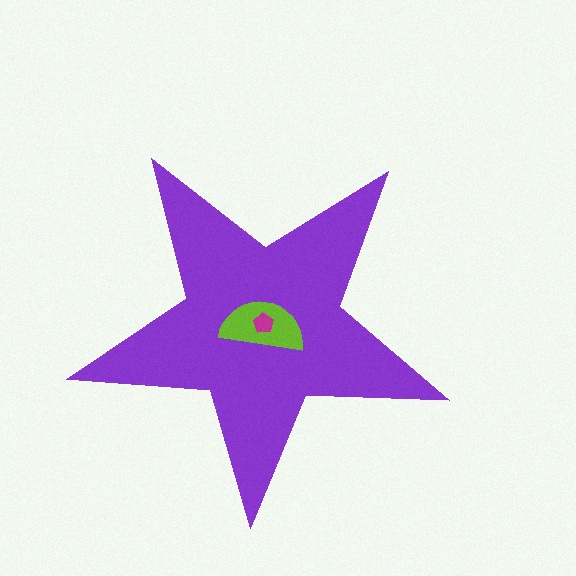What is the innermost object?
The magenta pentagon.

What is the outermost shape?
The purple star.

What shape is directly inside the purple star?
The lime semicircle.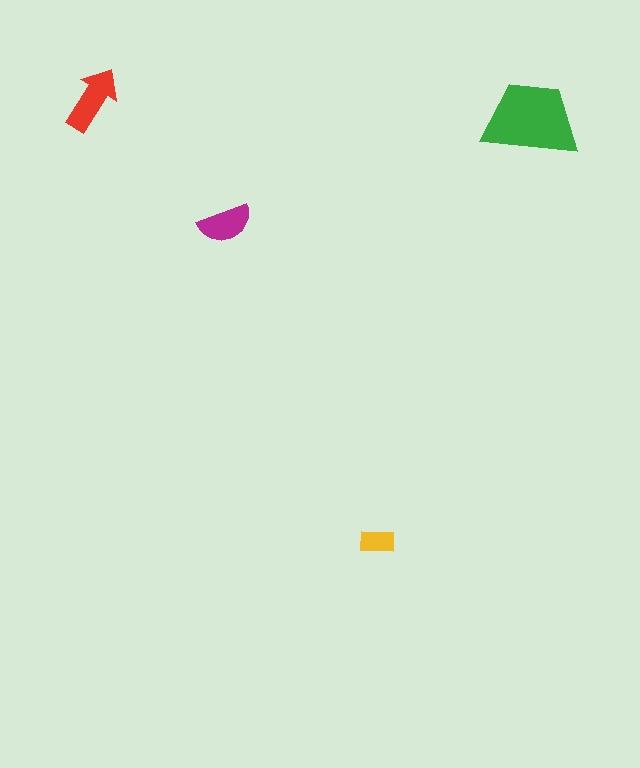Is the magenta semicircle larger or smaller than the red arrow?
Smaller.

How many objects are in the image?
There are 4 objects in the image.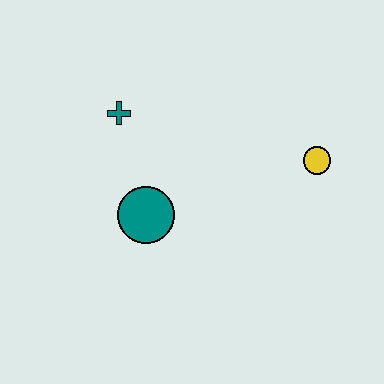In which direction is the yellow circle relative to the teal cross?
The yellow circle is to the right of the teal cross.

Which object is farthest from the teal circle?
The yellow circle is farthest from the teal circle.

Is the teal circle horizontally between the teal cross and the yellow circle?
Yes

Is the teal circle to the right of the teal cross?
Yes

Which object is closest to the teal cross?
The teal circle is closest to the teal cross.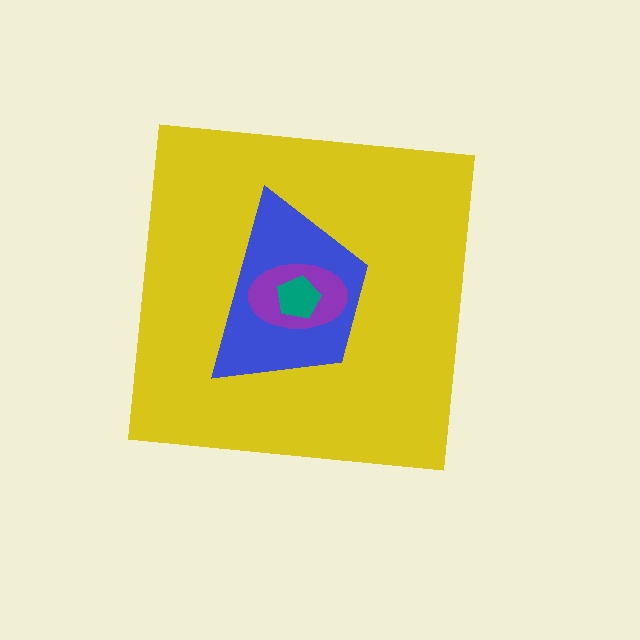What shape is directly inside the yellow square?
The blue trapezoid.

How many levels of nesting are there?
4.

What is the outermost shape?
The yellow square.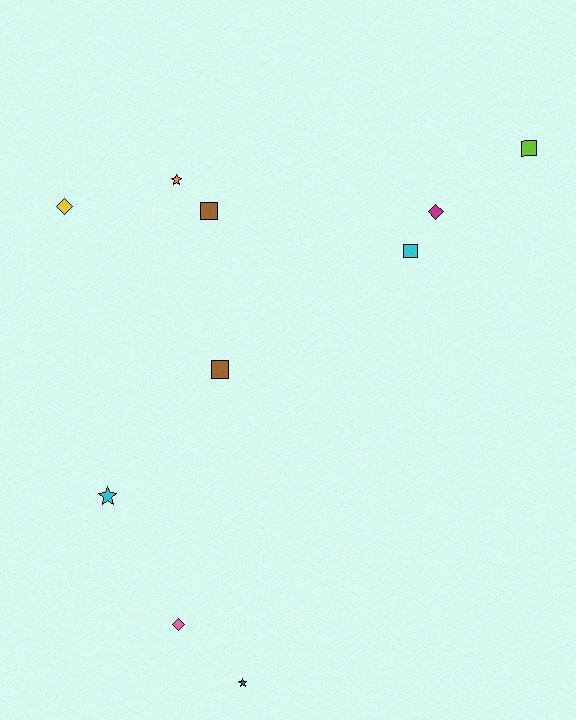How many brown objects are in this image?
There are 2 brown objects.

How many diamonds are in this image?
There are 3 diamonds.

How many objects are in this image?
There are 10 objects.